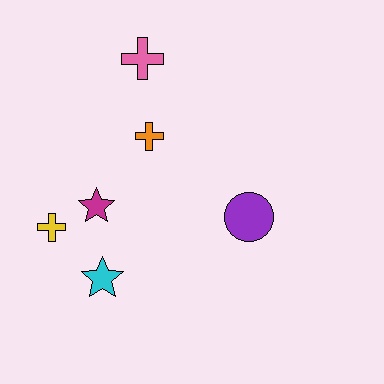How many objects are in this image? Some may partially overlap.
There are 6 objects.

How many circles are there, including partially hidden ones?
There is 1 circle.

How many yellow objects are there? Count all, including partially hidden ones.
There is 1 yellow object.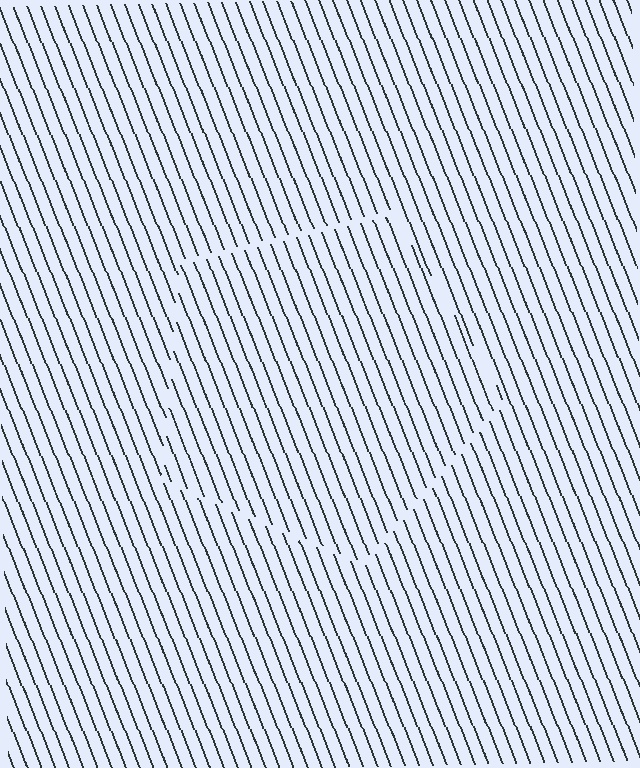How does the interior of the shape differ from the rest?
The interior of the shape contains the same grating, shifted by half a period — the contour is defined by the phase discontinuity where line-ends from the inner and outer gratings abut.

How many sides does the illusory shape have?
5 sides — the line-ends trace a pentagon.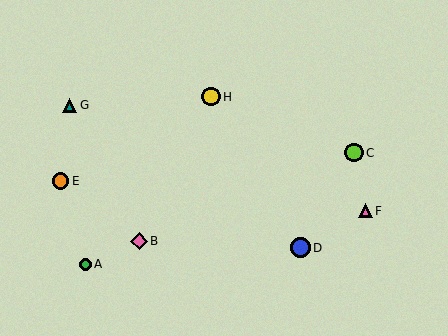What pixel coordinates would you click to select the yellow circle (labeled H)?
Click at (211, 97) to select the yellow circle H.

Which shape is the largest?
The blue circle (labeled D) is the largest.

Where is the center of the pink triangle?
The center of the pink triangle is at (365, 211).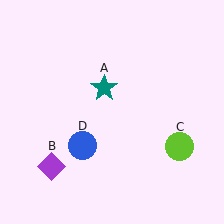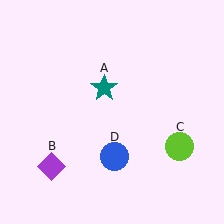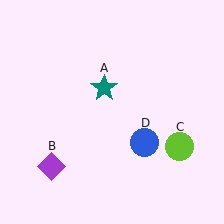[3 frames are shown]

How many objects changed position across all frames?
1 object changed position: blue circle (object D).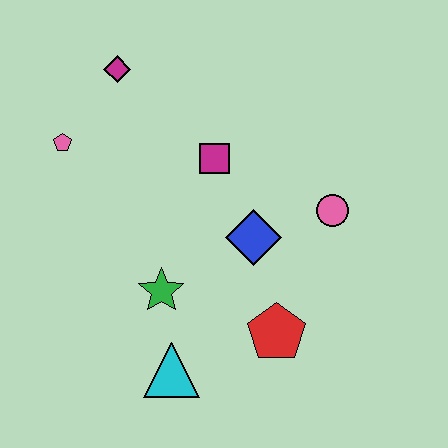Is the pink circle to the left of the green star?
No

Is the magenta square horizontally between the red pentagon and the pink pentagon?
Yes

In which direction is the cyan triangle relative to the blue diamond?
The cyan triangle is below the blue diamond.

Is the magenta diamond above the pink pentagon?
Yes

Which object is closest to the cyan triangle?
The green star is closest to the cyan triangle.